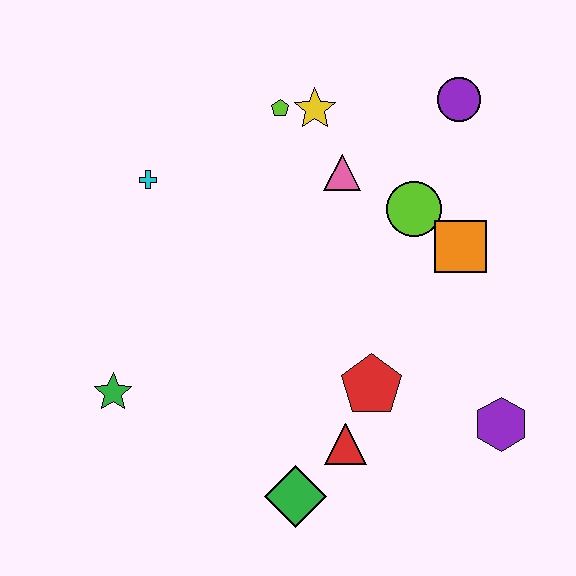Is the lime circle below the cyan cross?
Yes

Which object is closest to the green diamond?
The red triangle is closest to the green diamond.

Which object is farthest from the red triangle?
The purple circle is farthest from the red triangle.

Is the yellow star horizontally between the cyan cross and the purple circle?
Yes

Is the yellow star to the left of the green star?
No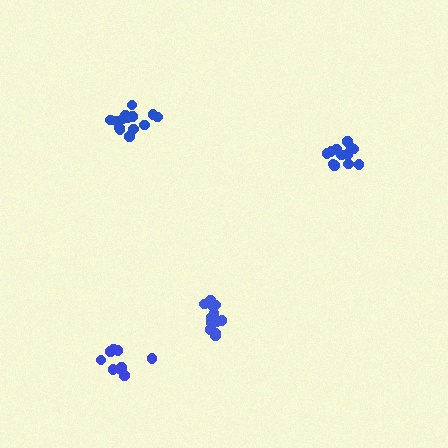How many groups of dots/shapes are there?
There are 4 groups.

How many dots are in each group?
Group 1: 14 dots, Group 2: 13 dots, Group 3: 13 dots, Group 4: 9 dots (49 total).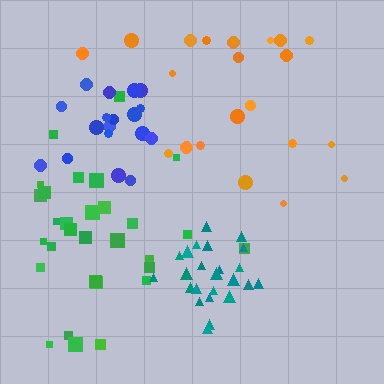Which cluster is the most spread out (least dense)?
Orange.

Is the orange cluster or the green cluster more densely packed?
Green.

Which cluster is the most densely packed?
Teal.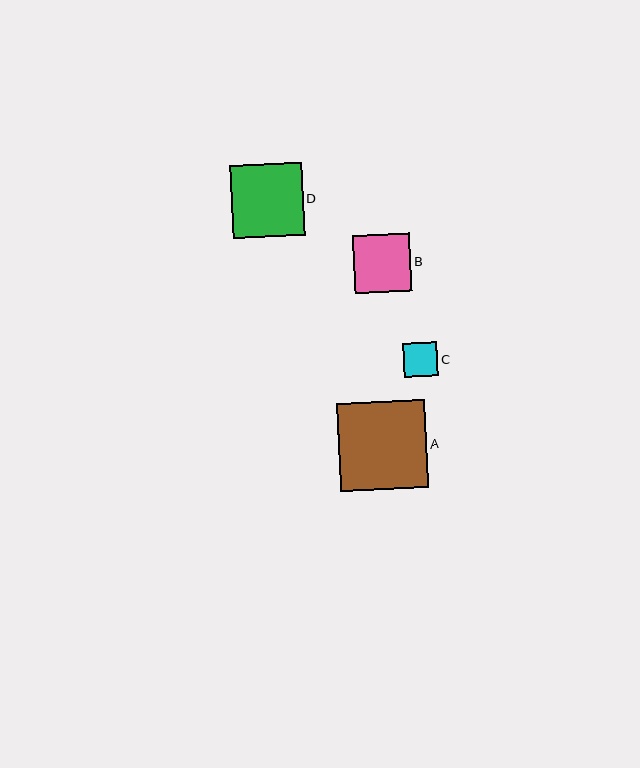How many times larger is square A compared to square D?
Square A is approximately 1.2 times the size of square D.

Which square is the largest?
Square A is the largest with a size of approximately 88 pixels.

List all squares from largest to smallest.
From largest to smallest: A, D, B, C.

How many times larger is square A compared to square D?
Square A is approximately 1.2 times the size of square D.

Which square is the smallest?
Square C is the smallest with a size of approximately 34 pixels.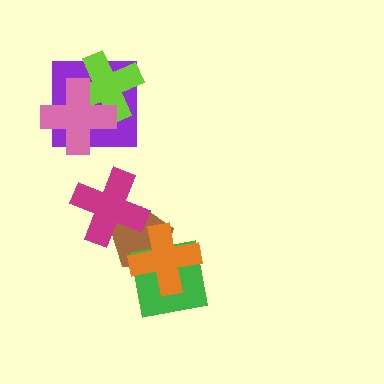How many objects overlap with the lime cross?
2 objects overlap with the lime cross.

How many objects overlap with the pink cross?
2 objects overlap with the pink cross.